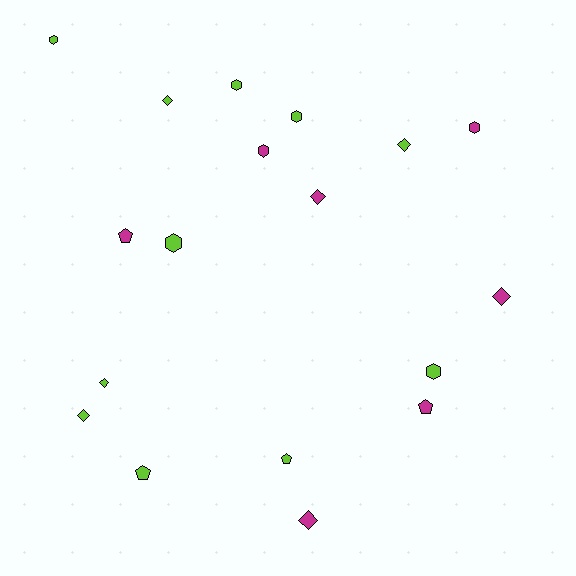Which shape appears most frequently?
Diamond, with 7 objects.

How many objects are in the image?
There are 18 objects.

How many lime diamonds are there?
There are 4 lime diamonds.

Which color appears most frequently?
Lime, with 11 objects.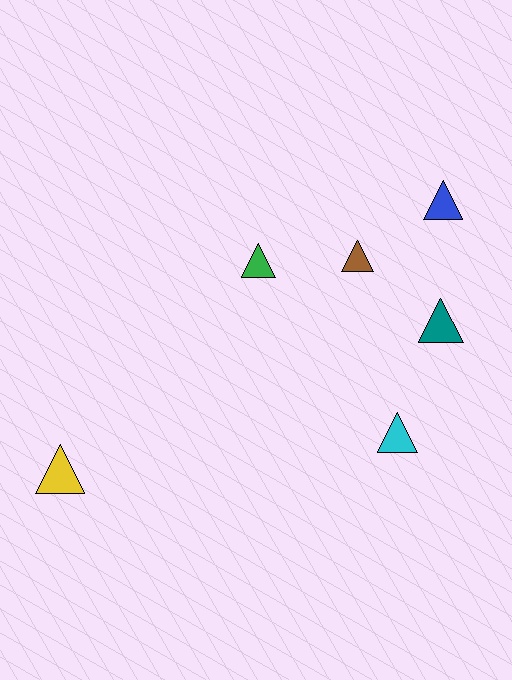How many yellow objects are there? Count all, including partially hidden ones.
There is 1 yellow object.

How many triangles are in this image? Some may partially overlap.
There are 6 triangles.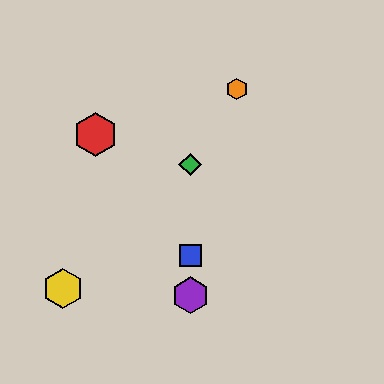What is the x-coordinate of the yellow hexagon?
The yellow hexagon is at x≈63.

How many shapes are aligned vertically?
3 shapes (the blue square, the green diamond, the purple hexagon) are aligned vertically.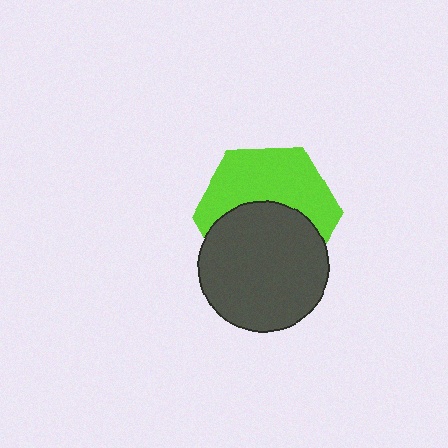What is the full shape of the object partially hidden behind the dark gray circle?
The partially hidden object is a lime hexagon.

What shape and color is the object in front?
The object in front is a dark gray circle.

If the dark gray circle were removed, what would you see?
You would see the complete lime hexagon.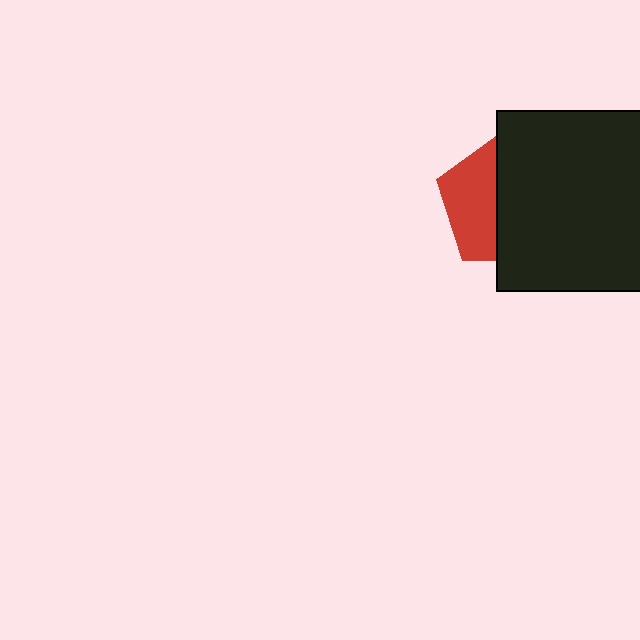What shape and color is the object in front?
The object in front is a black rectangle.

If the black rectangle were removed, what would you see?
You would see the complete red pentagon.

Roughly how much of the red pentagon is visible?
A small part of it is visible (roughly 40%).